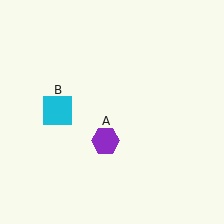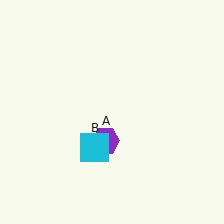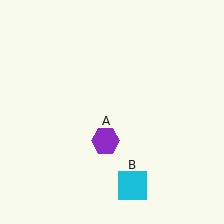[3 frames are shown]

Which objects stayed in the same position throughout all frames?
Purple hexagon (object A) remained stationary.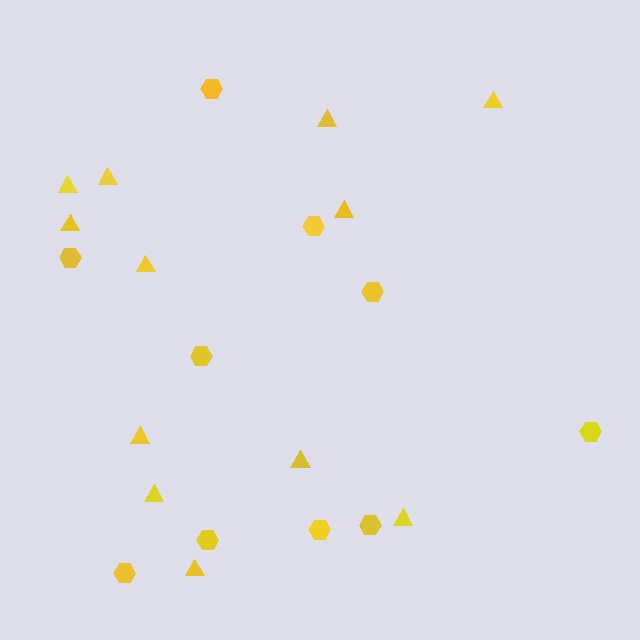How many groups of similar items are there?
There are 2 groups: one group of triangles (12) and one group of hexagons (10).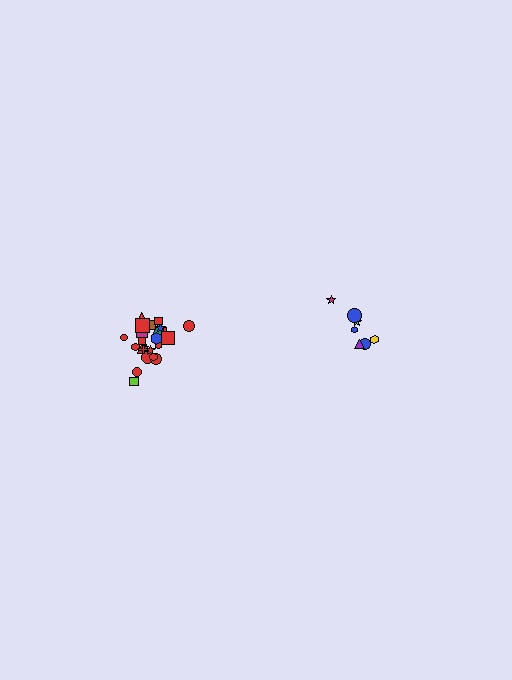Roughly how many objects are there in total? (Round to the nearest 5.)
Roughly 30 objects in total.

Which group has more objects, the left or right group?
The left group.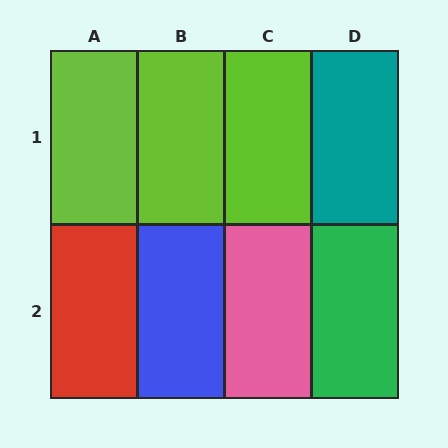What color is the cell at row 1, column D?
Teal.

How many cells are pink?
1 cell is pink.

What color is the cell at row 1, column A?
Lime.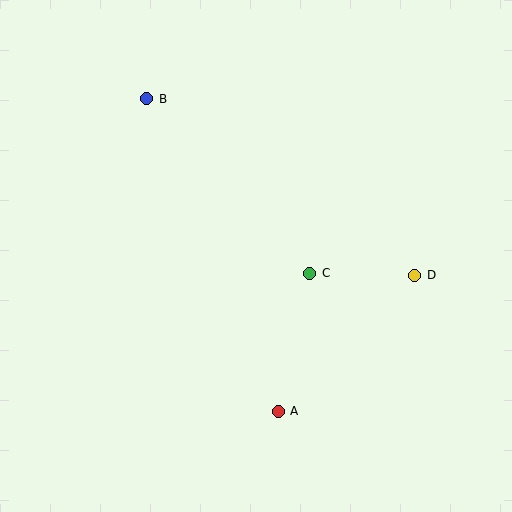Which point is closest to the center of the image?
Point C at (310, 273) is closest to the center.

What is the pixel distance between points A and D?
The distance between A and D is 193 pixels.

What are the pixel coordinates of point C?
Point C is at (310, 273).